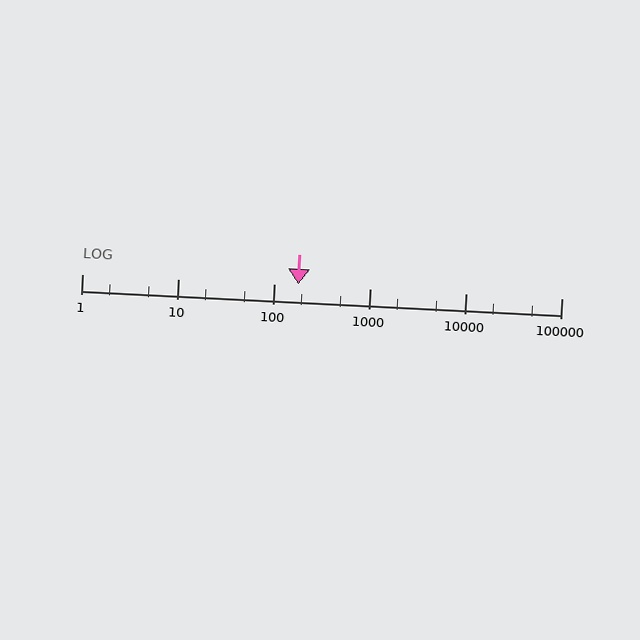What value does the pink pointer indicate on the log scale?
The pointer indicates approximately 180.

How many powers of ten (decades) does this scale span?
The scale spans 5 decades, from 1 to 100000.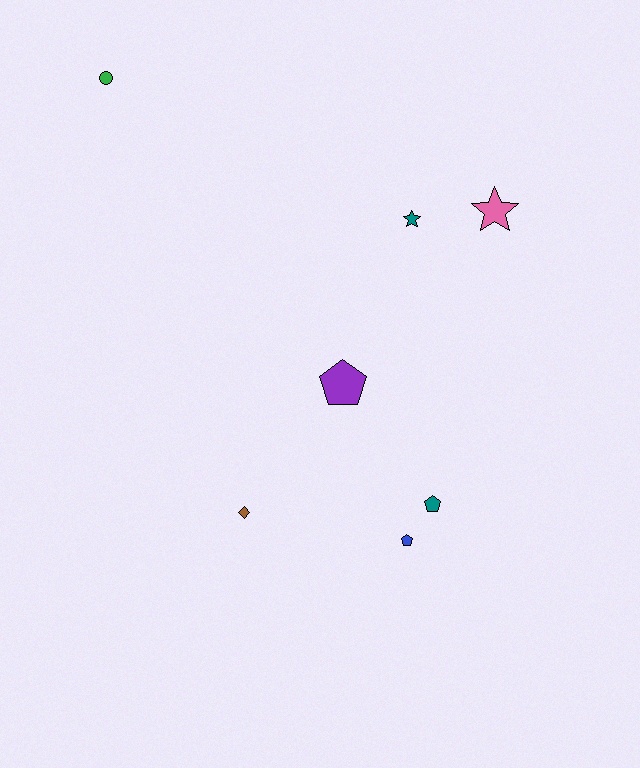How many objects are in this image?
There are 7 objects.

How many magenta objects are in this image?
There are no magenta objects.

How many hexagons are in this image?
There are no hexagons.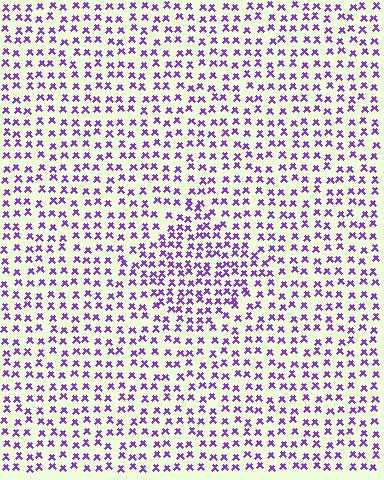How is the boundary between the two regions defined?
The boundary is defined by a change in element density (approximately 1.6x ratio). All elements are the same color, size, and shape.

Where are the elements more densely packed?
The elements are more densely packed inside the diamond boundary.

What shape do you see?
I see a diamond.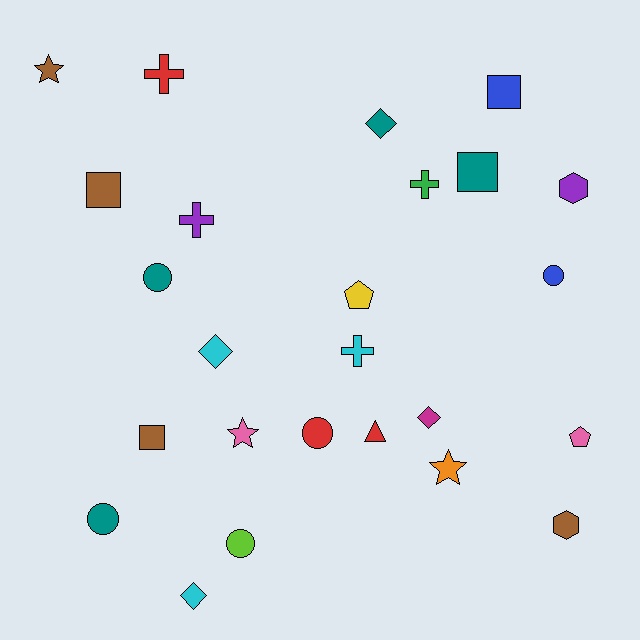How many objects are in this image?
There are 25 objects.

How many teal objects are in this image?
There are 4 teal objects.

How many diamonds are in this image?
There are 4 diamonds.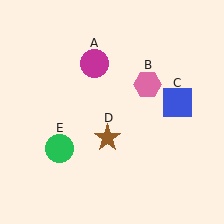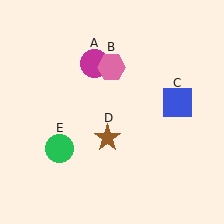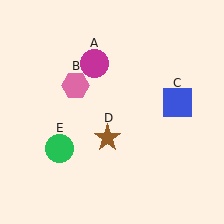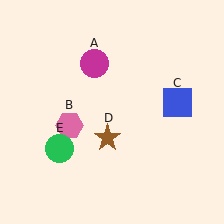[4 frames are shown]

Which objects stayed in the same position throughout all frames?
Magenta circle (object A) and blue square (object C) and brown star (object D) and green circle (object E) remained stationary.